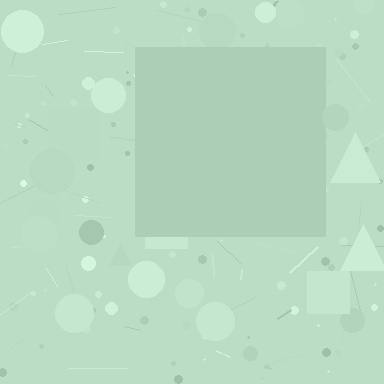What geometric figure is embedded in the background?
A square is embedded in the background.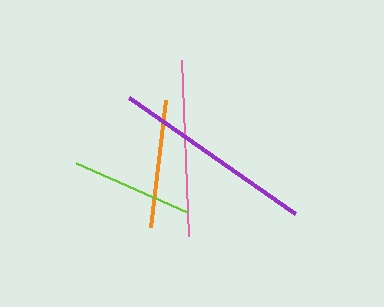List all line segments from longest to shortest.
From longest to shortest: purple, pink, orange, lime.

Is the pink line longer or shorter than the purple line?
The purple line is longer than the pink line.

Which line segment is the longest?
The purple line is the longest at approximately 203 pixels.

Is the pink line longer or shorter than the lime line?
The pink line is longer than the lime line.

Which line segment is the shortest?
The lime line is the shortest at approximately 121 pixels.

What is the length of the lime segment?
The lime segment is approximately 121 pixels long.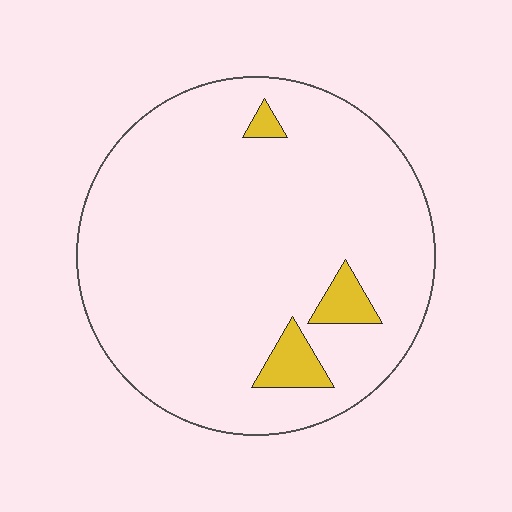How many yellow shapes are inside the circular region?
3.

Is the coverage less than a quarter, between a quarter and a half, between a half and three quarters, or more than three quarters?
Less than a quarter.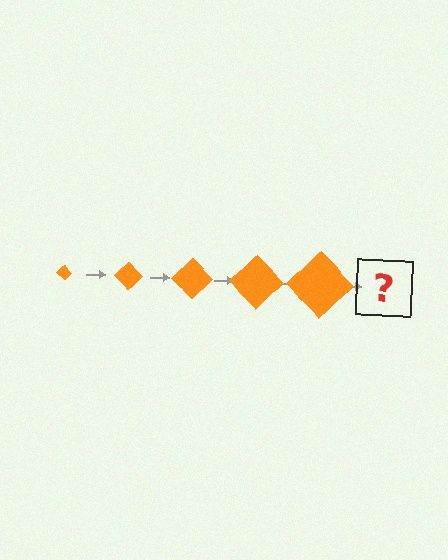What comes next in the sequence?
The next element should be an orange diamond, larger than the previous one.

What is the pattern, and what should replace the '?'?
The pattern is that the diamond gets progressively larger each step. The '?' should be an orange diamond, larger than the previous one.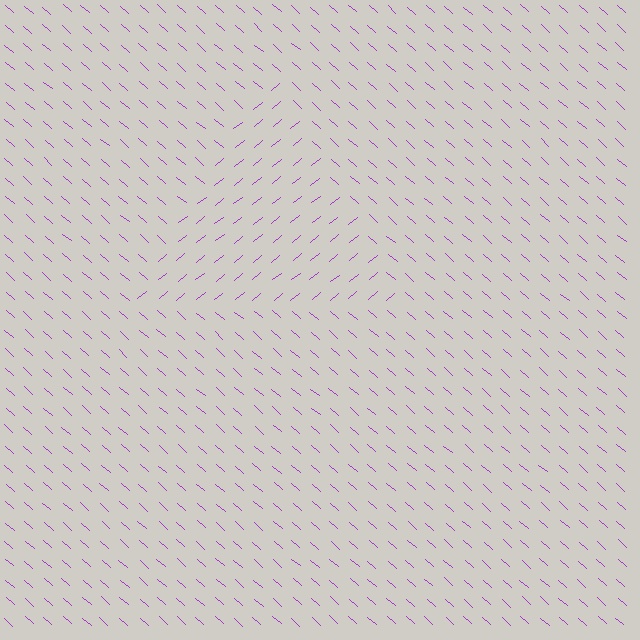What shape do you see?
I see a triangle.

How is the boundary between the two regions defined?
The boundary is defined purely by a change in line orientation (approximately 79 degrees difference). All lines are the same color and thickness.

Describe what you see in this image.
The image is filled with small purple line segments. A triangle region in the image has lines oriented differently from the surrounding lines, creating a visible texture boundary.